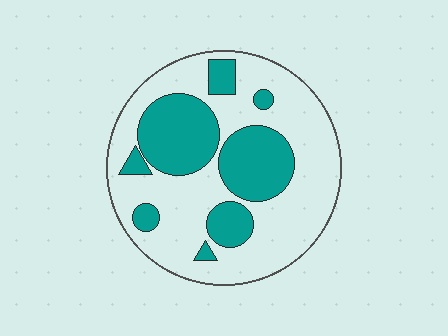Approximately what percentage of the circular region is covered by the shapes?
Approximately 35%.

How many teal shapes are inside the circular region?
8.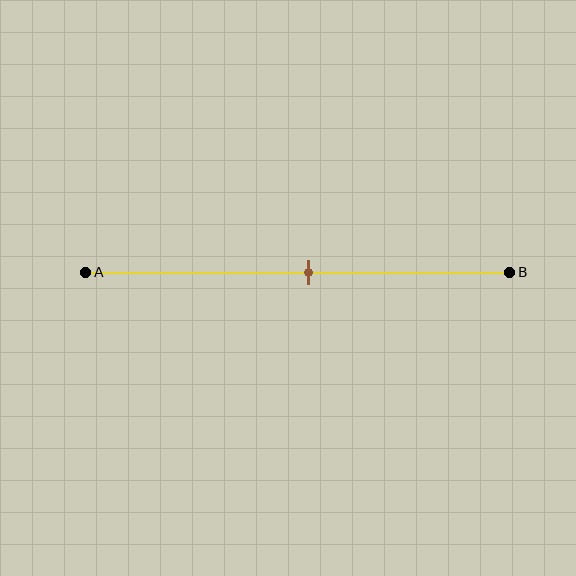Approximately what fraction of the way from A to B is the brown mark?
The brown mark is approximately 55% of the way from A to B.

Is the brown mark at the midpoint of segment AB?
Yes, the mark is approximately at the midpoint.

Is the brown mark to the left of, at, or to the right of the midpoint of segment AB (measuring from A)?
The brown mark is approximately at the midpoint of segment AB.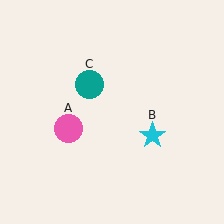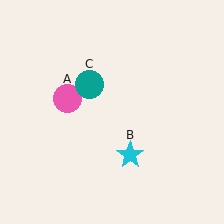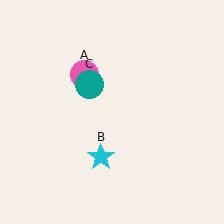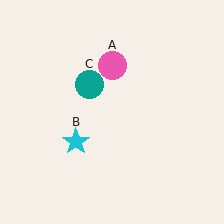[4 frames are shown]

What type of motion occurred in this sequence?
The pink circle (object A), cyan star (object B) rotated clockwise around the center of the scene.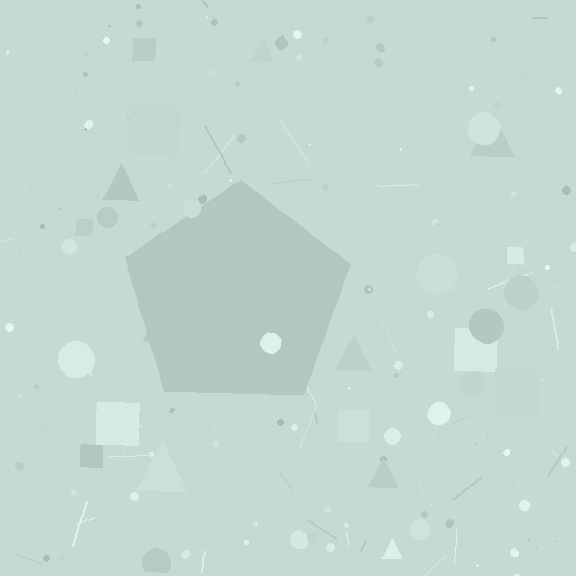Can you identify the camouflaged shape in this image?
The camouflaged shape is a pentagon.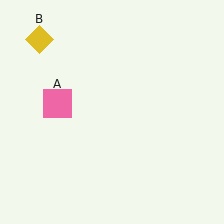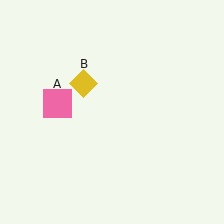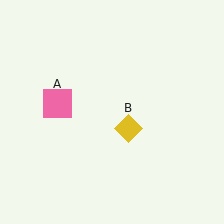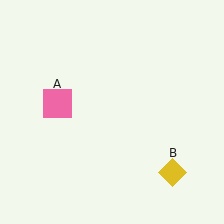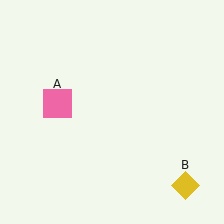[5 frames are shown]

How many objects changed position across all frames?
1 object changed position: yellow diamond (object B).